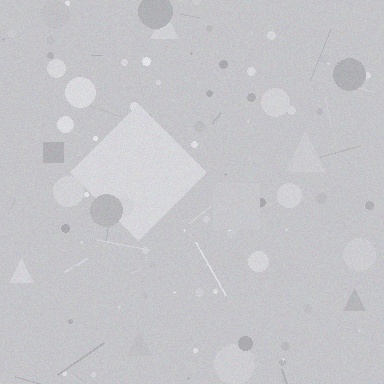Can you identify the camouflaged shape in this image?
The camouflaged shape is a diamond.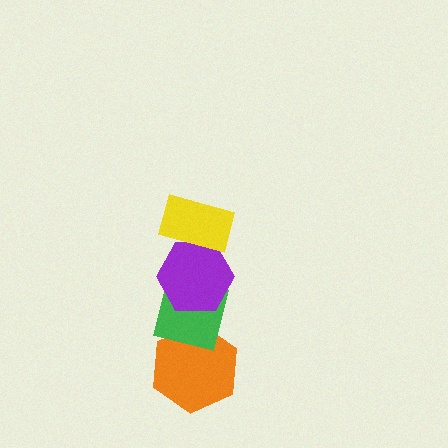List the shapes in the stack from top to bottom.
From top to bottom: the yellow rectangle, the purple hexagon, the green square, the orange hexagon.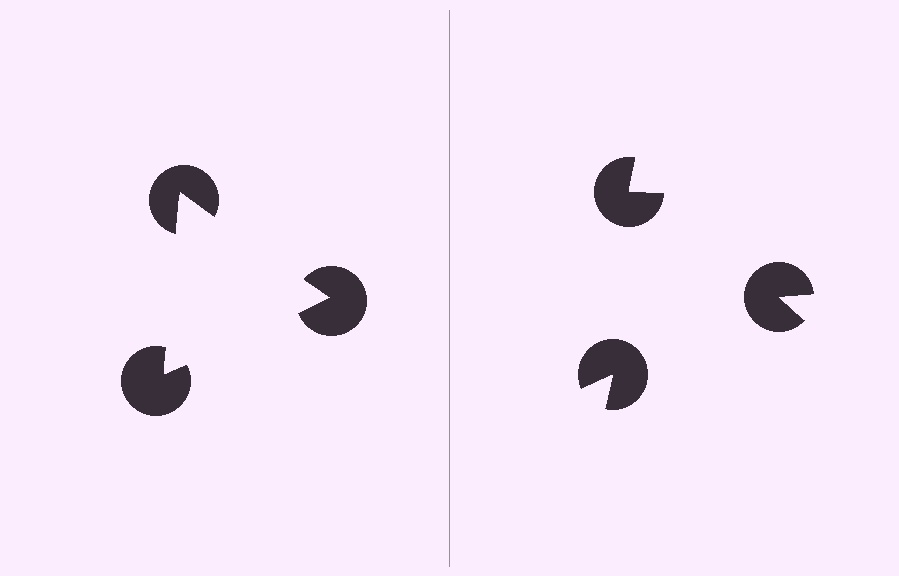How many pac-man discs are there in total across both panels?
6 — 3 on each side.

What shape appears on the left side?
An illusory triangle.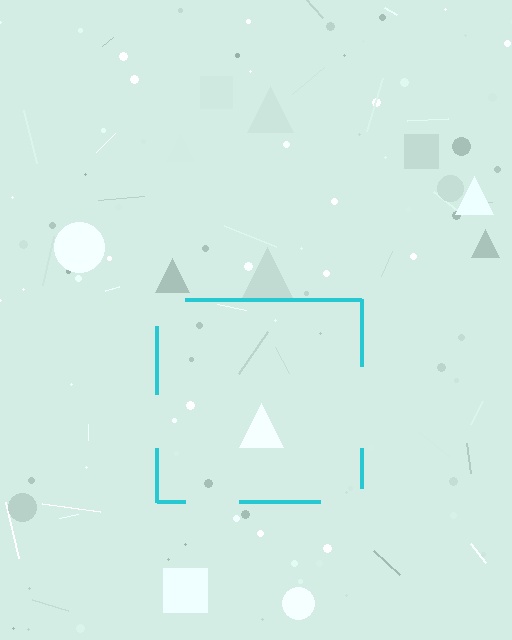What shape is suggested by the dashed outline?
The dashed outline suggests a square.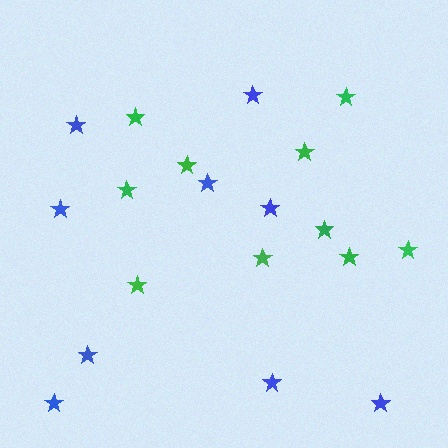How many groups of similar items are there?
There are 2 groups: one group of green stars (10) and one group of blue stars (9).